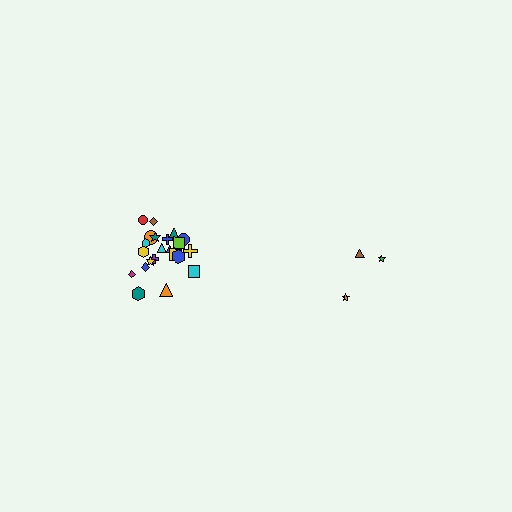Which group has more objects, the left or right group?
The left group.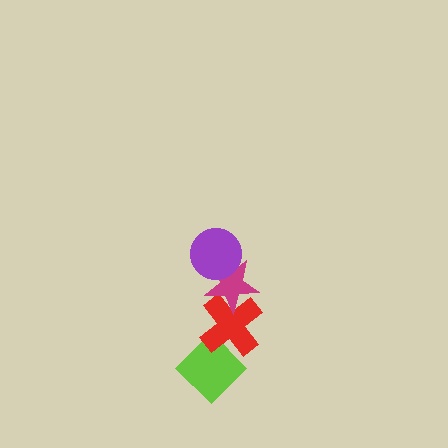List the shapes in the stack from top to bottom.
From top to bottom: the purple circle, the magenta star, the red cross, the lime diamond.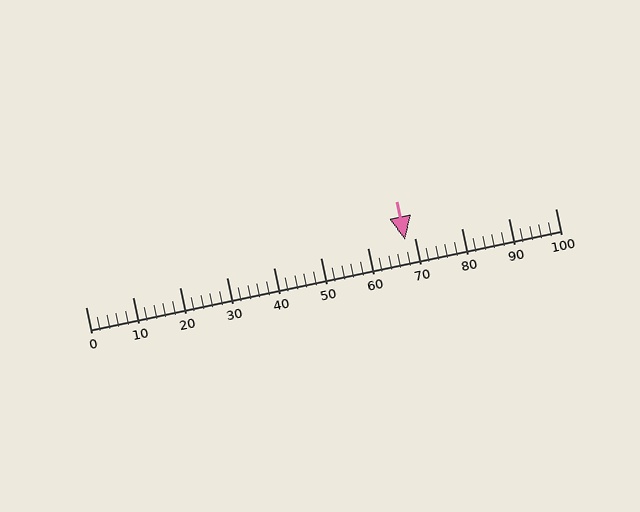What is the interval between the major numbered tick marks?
The major tick marks are spaced 10 units apart.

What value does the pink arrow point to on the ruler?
The pink arrow points to approximately 68.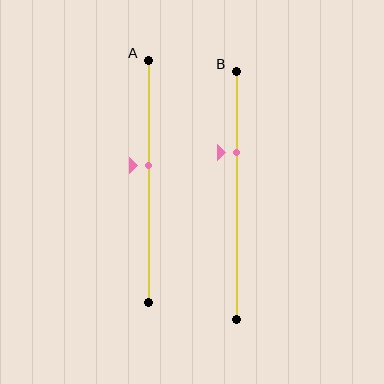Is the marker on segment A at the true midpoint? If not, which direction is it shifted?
No, the marker on segment A is shifted upward by about 6% of the segment length.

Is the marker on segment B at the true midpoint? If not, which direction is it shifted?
No, the marker on segment B is shifted upward by about 17% of the segment length.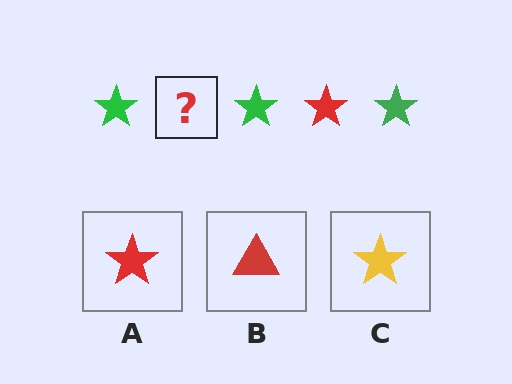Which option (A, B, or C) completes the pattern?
A.